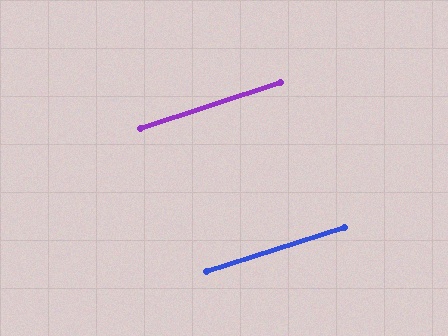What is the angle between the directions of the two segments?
Approximately 1 degree.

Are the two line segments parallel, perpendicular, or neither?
Parallel — their directions differ by only 0.5°.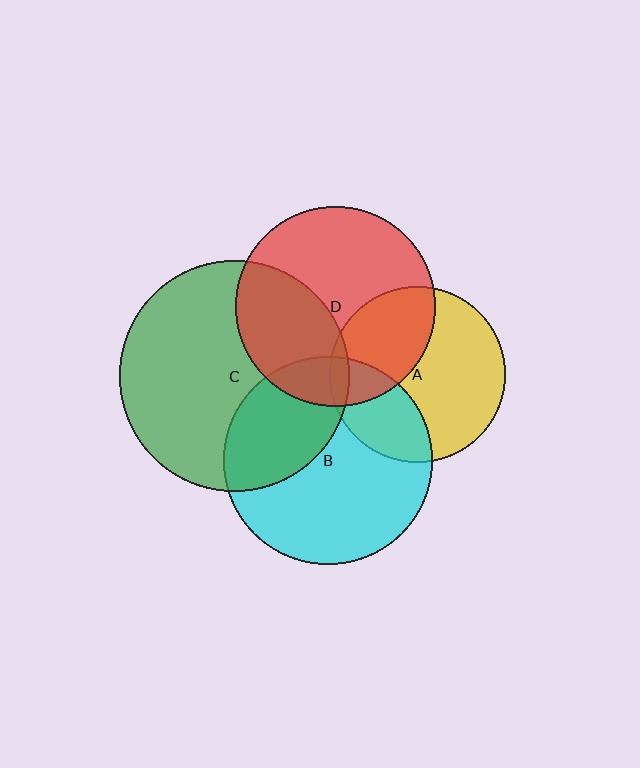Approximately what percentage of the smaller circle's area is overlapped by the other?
Approximately 5%.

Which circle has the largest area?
Circle C (green).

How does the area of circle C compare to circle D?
Approximately 1.3 times.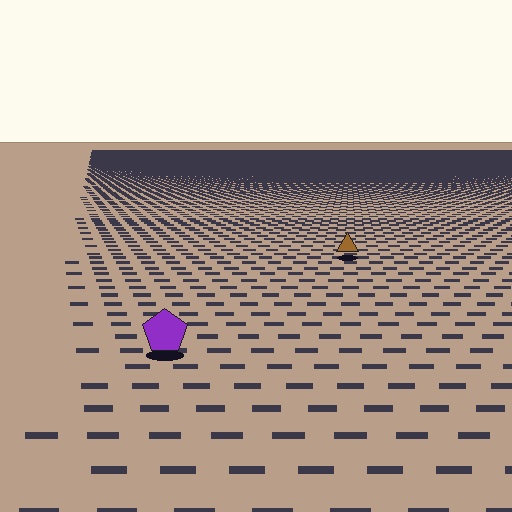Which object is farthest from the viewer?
The brown triangle is farthest from the viewer. It appears smaller and the ground texture around it is denser.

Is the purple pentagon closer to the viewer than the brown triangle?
Yes. The purple pentagon is closer — you can tell from the texture gradient: the ground texture is coarser near it.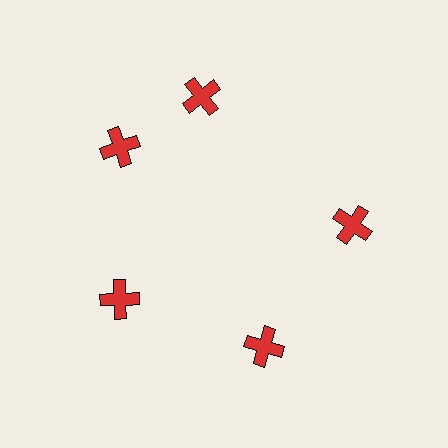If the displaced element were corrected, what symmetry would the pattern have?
It would have 5-fold rotational symmetry — the pattern would map onto itself every 72 degrees.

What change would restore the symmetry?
The symmetry would be restored by rotating it back into even spacing with its neighbors so that all 5 crosses sit at equal angles and equal distance from the center.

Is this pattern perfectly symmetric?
No. The 5 red crosses are arranged in a ring, but one element near the 1 o'clock position is rotated out of alignment along the ring, breaking the 5-fold rotational symmetry.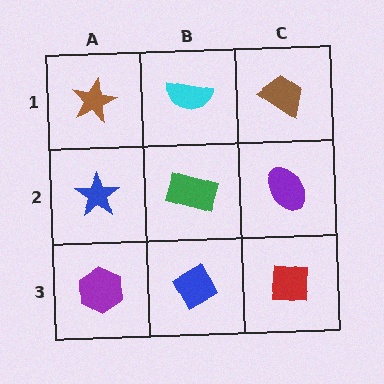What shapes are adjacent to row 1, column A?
A blue star (row 2, column A), a cyan semicircle (row 1, column B).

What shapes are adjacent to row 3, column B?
A green rectangle (row 2, column B), a purple hexagon (row 3, column A), a red square (row 3, column C).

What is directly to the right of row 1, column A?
A cyan semicircle.